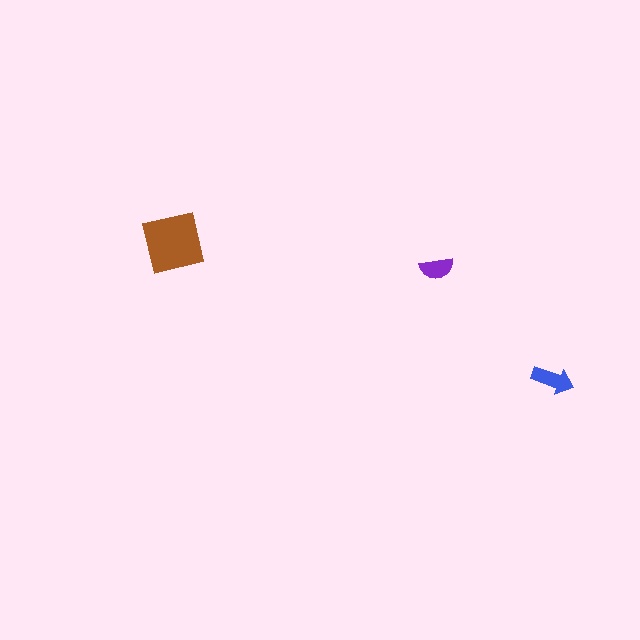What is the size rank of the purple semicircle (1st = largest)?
3rd.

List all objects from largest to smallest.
The brown square, the blue arrow, the purple semicircle.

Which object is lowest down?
The blue arrow is bottommost.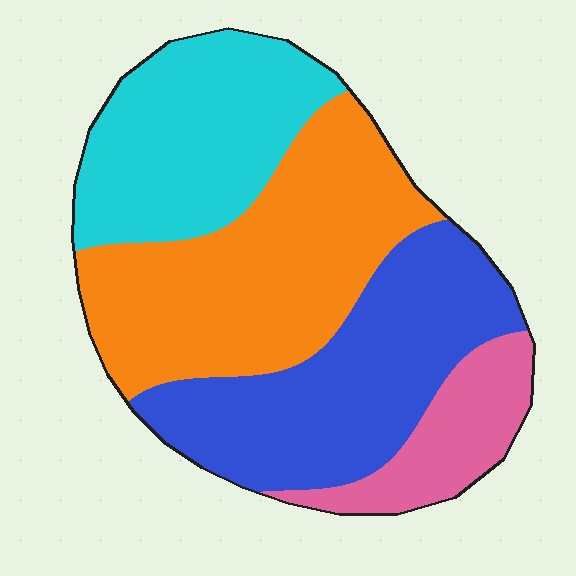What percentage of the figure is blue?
Blue takes up about one third (1/3) of the figure.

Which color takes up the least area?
Pink, at roughly 10%.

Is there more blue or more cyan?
Blue.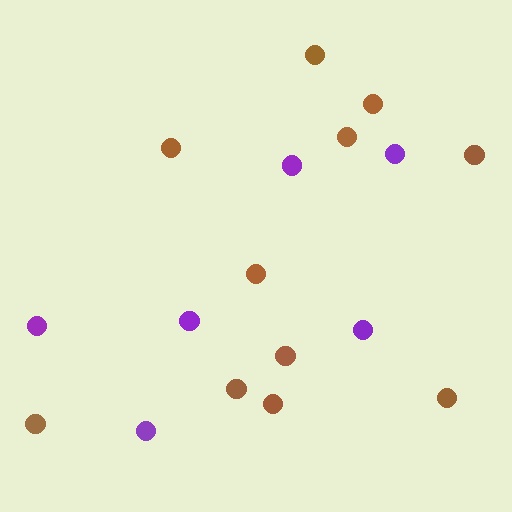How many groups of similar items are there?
There are 2 groups: one group of purple circles (6) and one group of brown circles (11).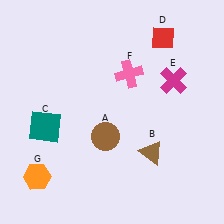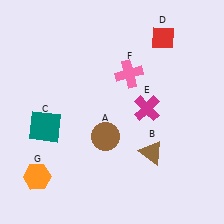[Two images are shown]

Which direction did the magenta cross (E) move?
The magenta cross (E) moved down.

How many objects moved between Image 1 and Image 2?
1 object moved between the two images.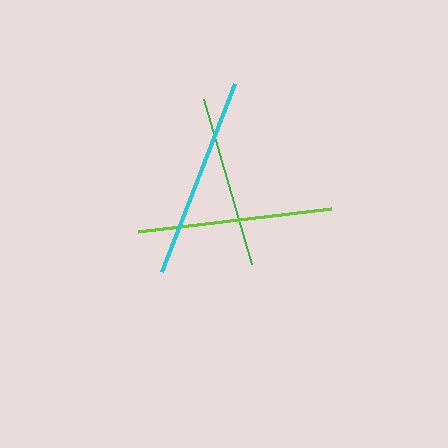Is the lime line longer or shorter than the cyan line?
The cyan line is longer than the lime line.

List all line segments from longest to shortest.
From longest to shortest: cyan, lime, green.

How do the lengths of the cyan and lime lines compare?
The cyan and lime lines are approximately the same length.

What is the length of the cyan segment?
The cyan segment is approximately 202 pixels long.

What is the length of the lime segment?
The lime segment is approximately 194 pixels long.